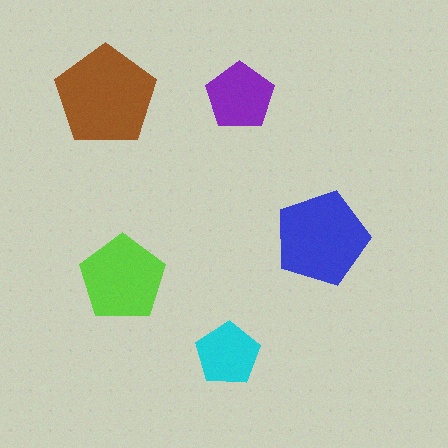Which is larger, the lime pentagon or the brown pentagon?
The brown one.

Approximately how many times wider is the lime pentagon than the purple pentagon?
About 1.5 times wider.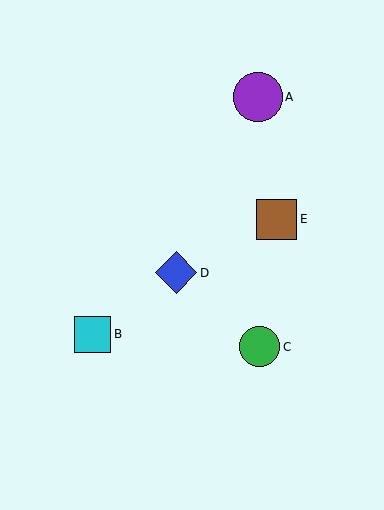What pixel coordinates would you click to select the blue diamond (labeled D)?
Click at (176, 273) to select the blue diamond D.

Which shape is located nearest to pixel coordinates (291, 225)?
The brown square (labeled E) at (277, 219) is nearest to that location.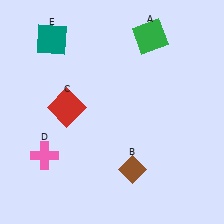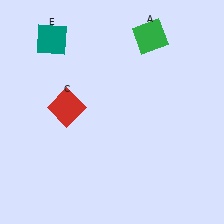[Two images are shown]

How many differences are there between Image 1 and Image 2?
There are 2 differences between the two images.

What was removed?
The brown diamond (B), the pink cross (D) were removed in Image 2.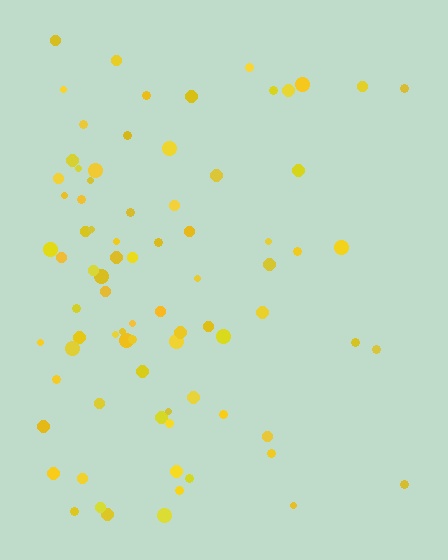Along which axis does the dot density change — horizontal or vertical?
Horizontal.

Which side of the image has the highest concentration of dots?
The left.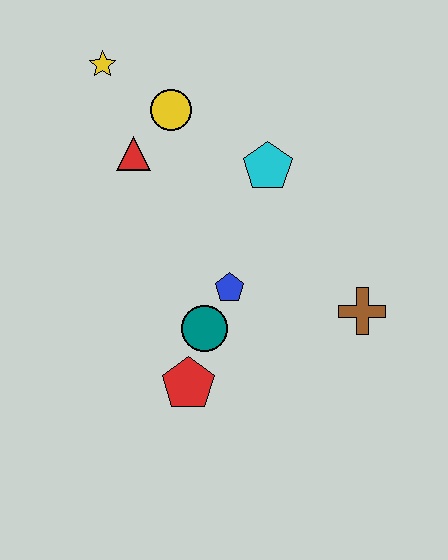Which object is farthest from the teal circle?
The yellow star is farthest from the teal circle.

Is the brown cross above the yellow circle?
No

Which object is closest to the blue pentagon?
The teal circle is closest to the blue pentagon.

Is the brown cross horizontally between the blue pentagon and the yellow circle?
No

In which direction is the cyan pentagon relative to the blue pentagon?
The cyan pentagon is above the blue pentagon.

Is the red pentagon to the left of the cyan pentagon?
Yes